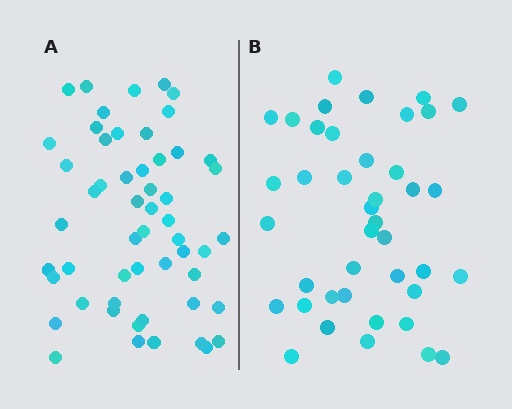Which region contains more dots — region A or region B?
Region A (the left region) has more dots.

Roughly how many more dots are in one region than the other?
Region A has approximately 15 more dots than region B.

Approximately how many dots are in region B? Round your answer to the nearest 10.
About 40 dots. (The exact count is 41, which rounds to 40.)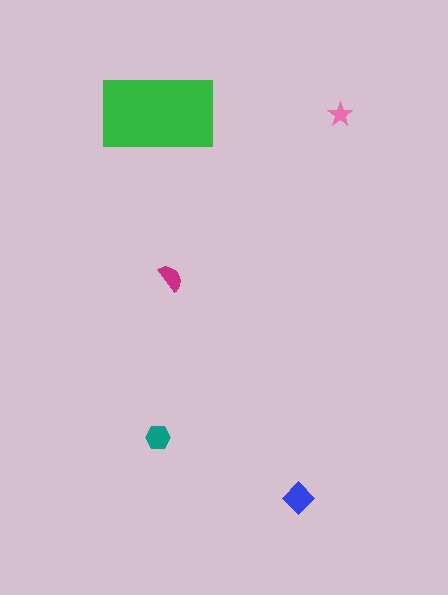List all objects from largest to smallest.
The green rectangle, the blue diamond, the teal hexagon, the magenta semicircle, the pink star.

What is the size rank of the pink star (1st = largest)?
5th.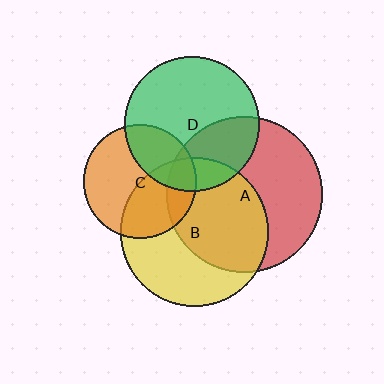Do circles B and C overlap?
Yes.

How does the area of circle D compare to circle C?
Approximately 1.4 times.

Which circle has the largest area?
Circle A (red).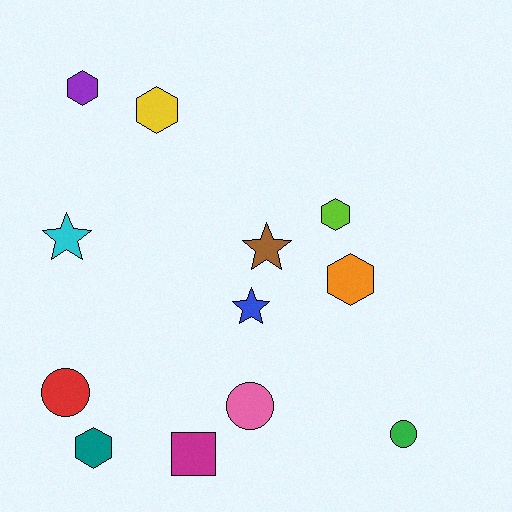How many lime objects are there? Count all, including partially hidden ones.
There is 1 lime object.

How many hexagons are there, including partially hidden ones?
There are 5 hexagons.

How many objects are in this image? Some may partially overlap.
There are 12 objects.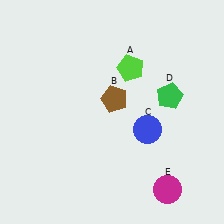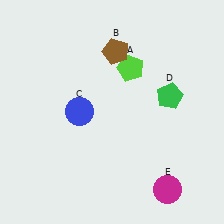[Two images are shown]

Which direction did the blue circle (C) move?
The blue circle (C) moved left.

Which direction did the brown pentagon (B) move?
The brown pentagon (B) moved up.